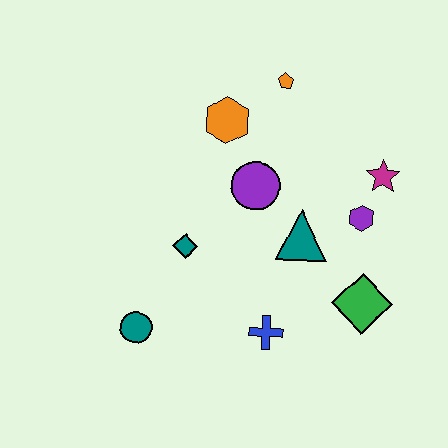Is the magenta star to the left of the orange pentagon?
No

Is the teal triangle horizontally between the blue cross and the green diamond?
Yes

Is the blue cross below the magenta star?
Yes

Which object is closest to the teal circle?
The teal diamond is closest to the teal circle.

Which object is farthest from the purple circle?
The teal circle is farthest from the purple circle.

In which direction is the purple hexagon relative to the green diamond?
The purple hexagon is above the green diamond.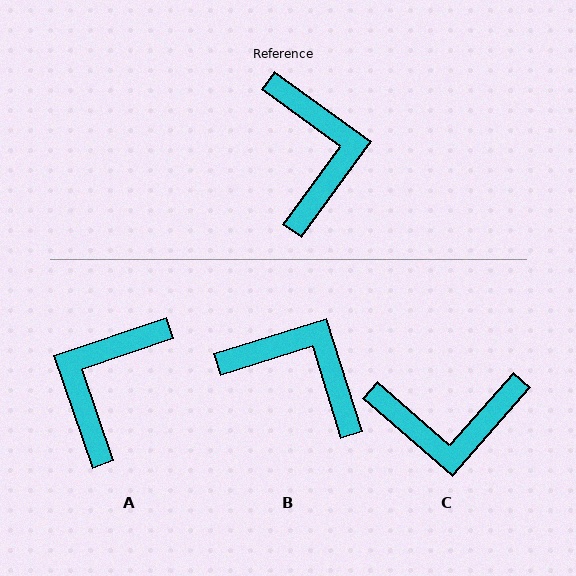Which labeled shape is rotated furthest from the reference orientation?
A, about 145 degrees away.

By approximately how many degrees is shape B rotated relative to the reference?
Approximately 54 degrees counter-clockwise.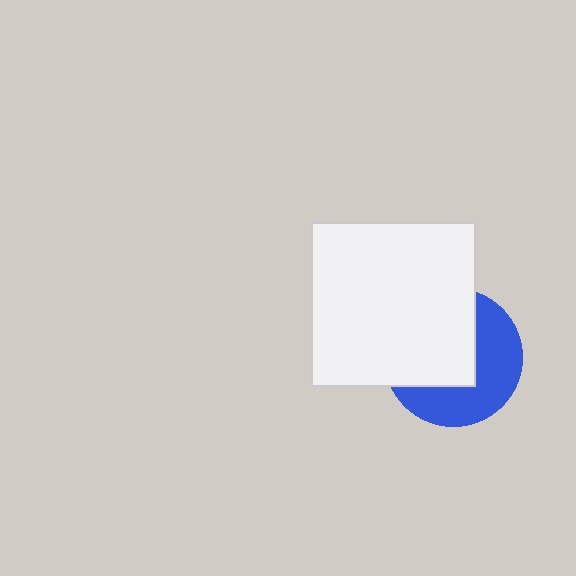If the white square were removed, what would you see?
You would see the complete blue circle.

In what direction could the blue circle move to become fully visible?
The blue circle could move toward the lower-right. That would shift it out from behind the white square entirely.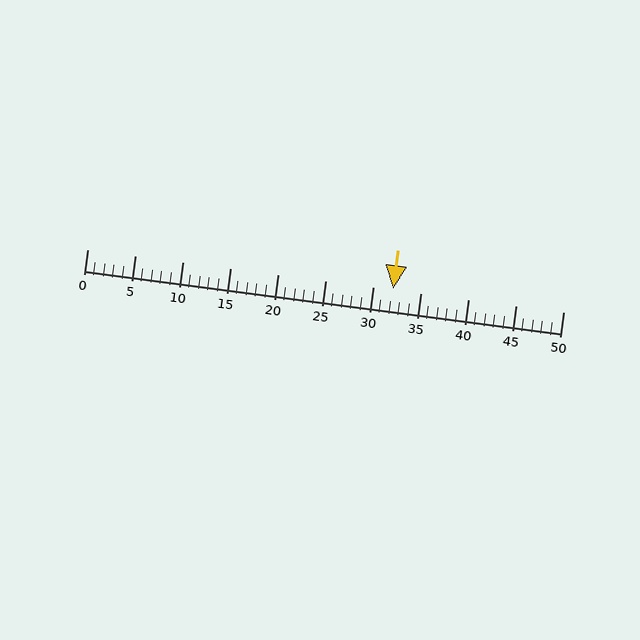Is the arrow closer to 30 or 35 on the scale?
The arrow is closer to 30.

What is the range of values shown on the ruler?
The ruler shows values from 0 to 50.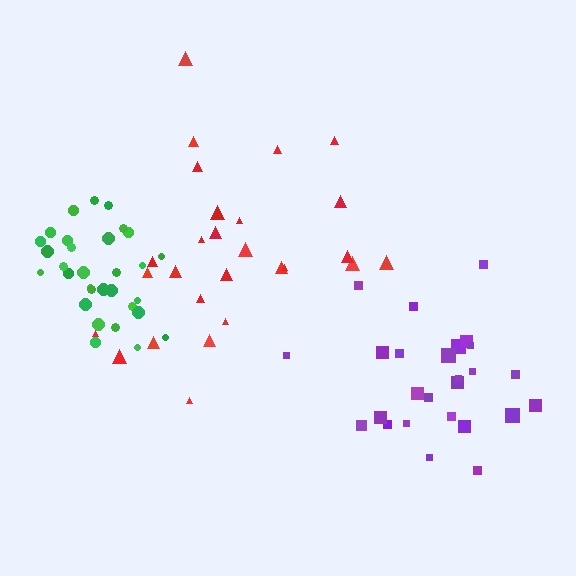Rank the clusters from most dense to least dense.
green, purple, red.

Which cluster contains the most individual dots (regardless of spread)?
Green (31).